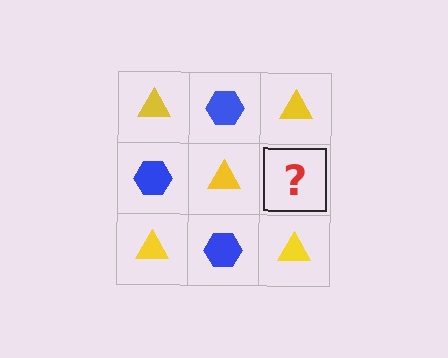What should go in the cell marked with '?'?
The missing cell should contain a blue hexagon.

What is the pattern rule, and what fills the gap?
The rule is that it alternates yellow triangle and blue hexagon in a checkerboard pattern. The gap should be filled with a blue hexagon.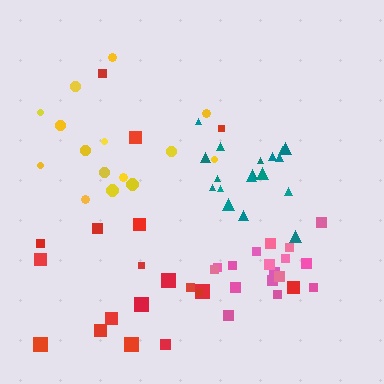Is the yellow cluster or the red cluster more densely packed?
Yellow.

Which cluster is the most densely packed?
Pink.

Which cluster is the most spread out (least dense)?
Red.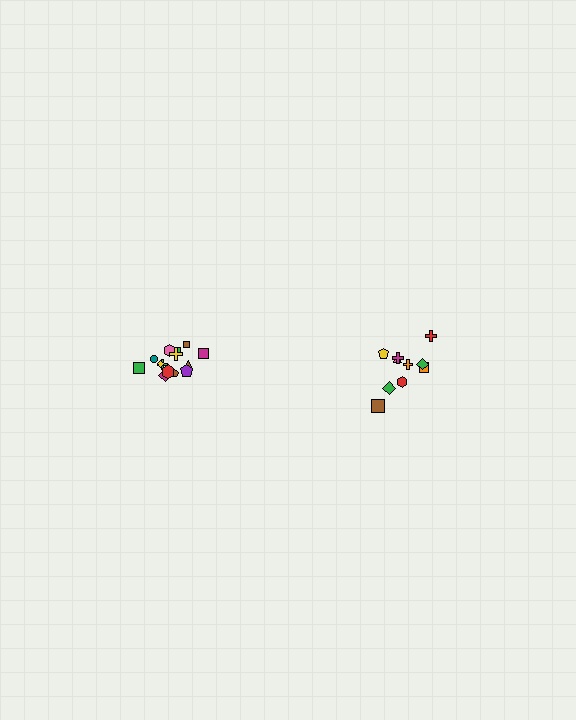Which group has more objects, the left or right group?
The left group.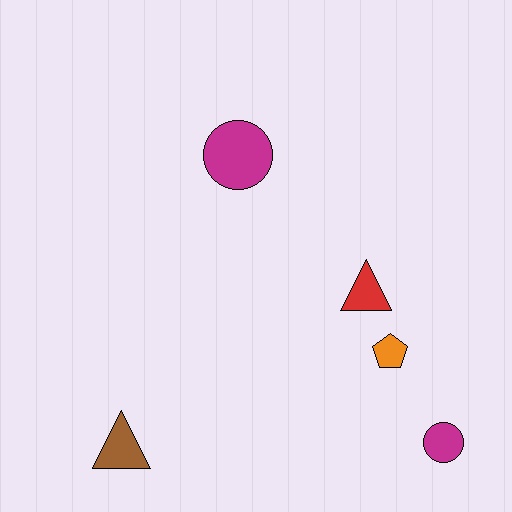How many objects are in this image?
There are 5 objects.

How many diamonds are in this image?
There are no diamonds.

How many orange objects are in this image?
There is 1 orange object.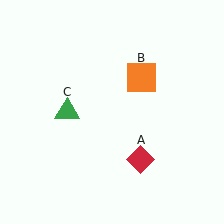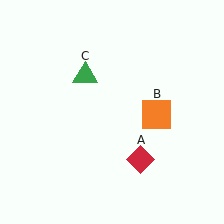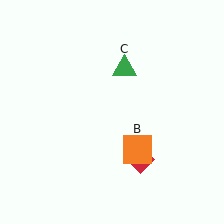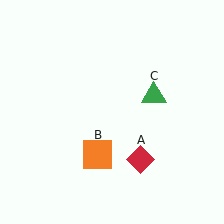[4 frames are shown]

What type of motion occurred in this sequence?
The orange square (object B), green triangle (object C) rotated clockwise around the center of the scene.